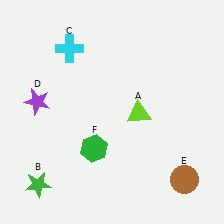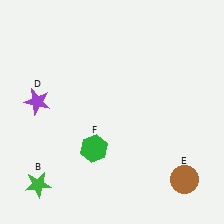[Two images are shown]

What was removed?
The lime triangle (A), the cyan cross (C) were removed in Image 2.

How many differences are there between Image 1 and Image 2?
There are 2 differences between the two images.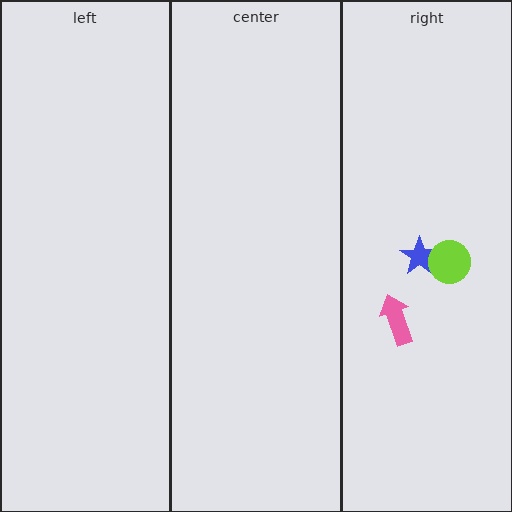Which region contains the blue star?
The right region.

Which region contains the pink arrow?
The right region.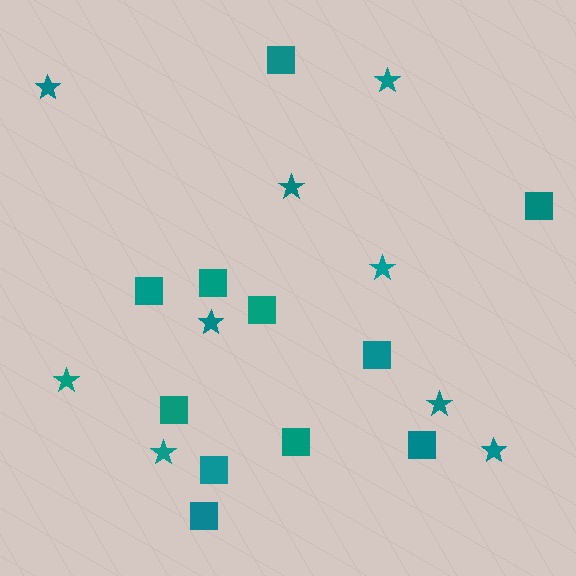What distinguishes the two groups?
There are 2 groups: one group of stars (9) and one group of squares (11).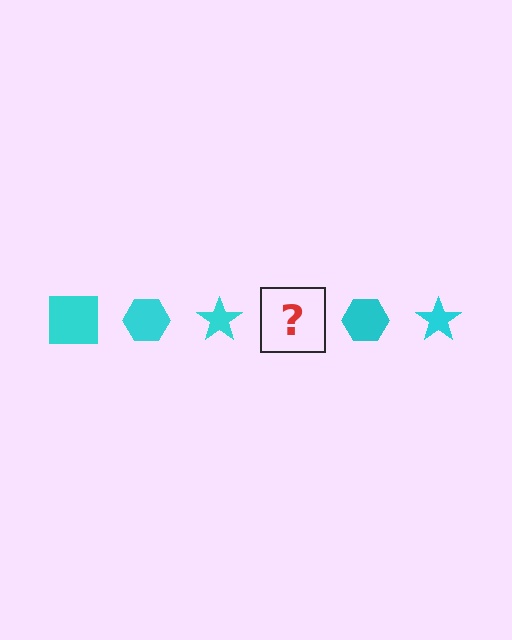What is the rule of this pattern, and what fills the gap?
The rule is that the pattern cycles through square, hexagon, star shapes in cyan. The gap should be filled with a cyan square.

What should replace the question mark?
The question mark should be replaced with a cyan square.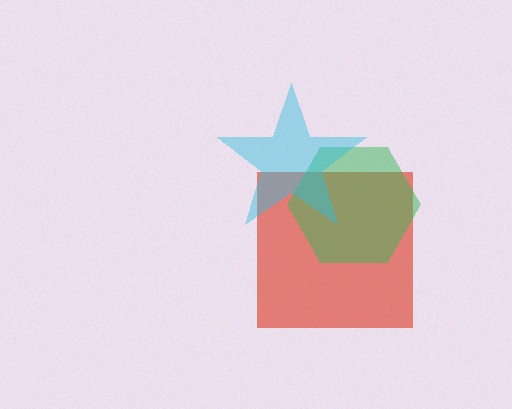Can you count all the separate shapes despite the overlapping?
Yes, there are 3 separate shapes.